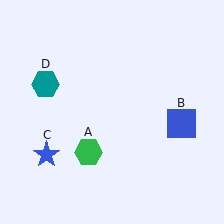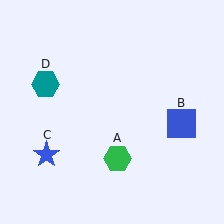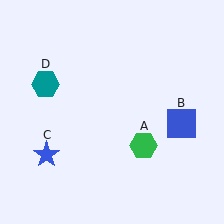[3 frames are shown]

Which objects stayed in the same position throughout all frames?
Blue square (object B) and blue star (object C) and teal hexagon (object D) remained stationary.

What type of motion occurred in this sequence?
The green hexagon (object A) rotated counterclockwise around the center of the scene.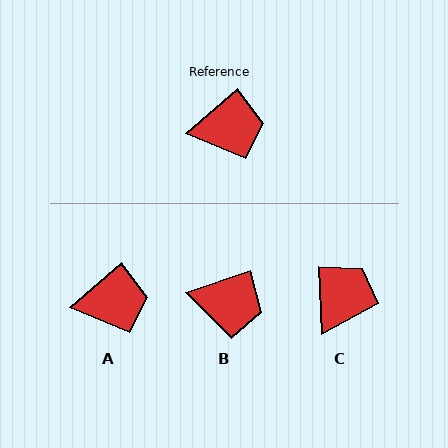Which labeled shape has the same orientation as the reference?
A.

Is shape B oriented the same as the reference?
No, it is off by about 22 degrees.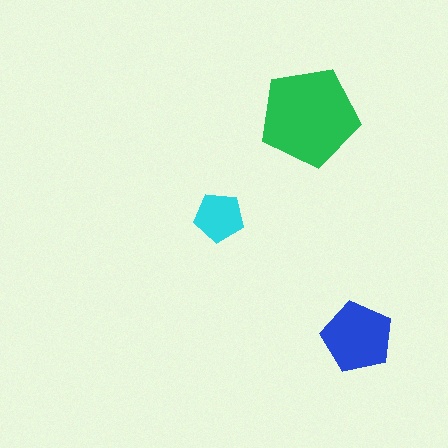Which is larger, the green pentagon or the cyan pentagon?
The green one.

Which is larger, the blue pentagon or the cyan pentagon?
The blue one.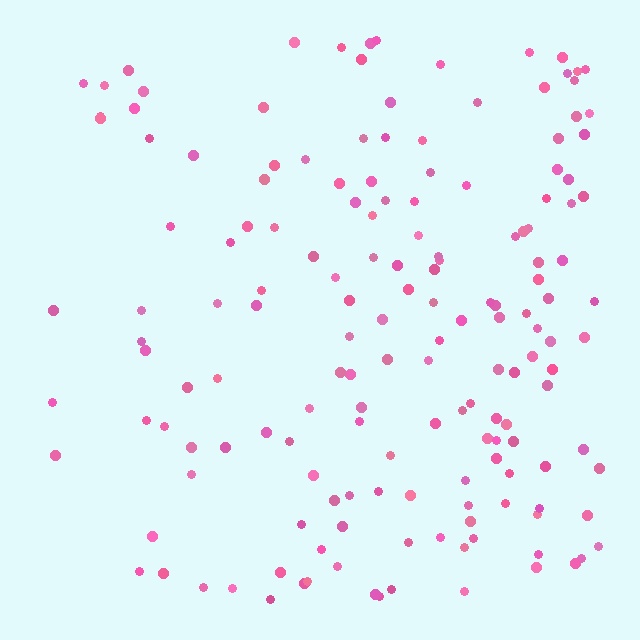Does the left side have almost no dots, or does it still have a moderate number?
Still a moderate number, just noticeably fewer than the right.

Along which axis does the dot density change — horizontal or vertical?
Horizontal.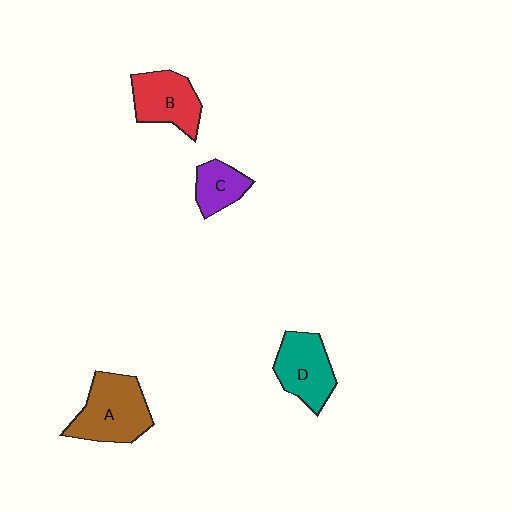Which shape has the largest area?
Shape A (brown).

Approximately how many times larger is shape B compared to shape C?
Approximately 1.5 times.